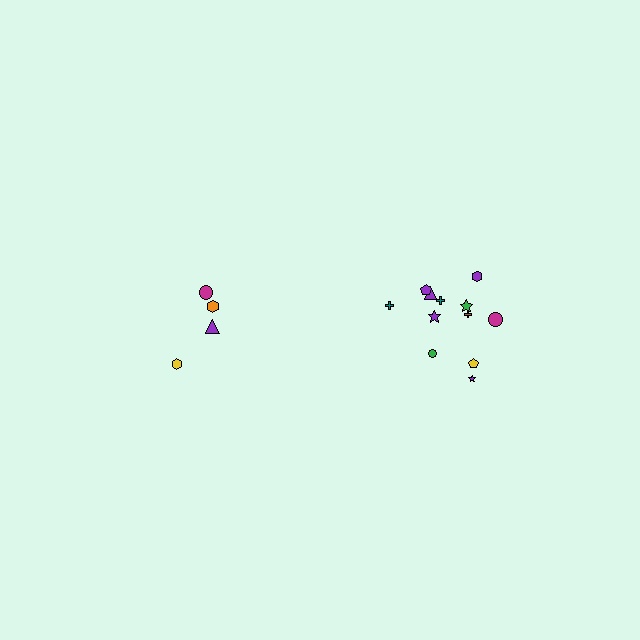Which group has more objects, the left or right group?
The right group.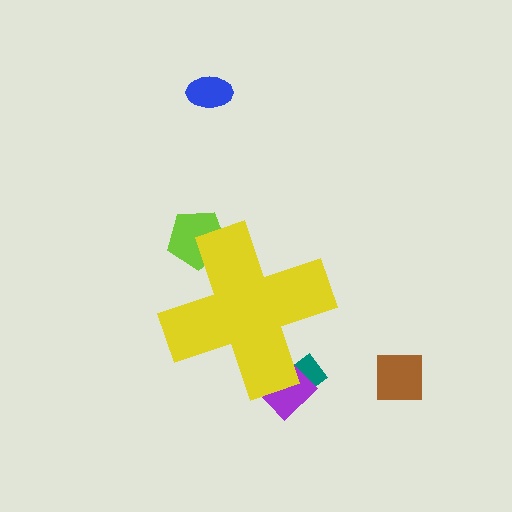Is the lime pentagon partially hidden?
Yes, the lime pentagon is partially hidden behind the yellow cross.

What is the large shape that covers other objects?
A yellow cross.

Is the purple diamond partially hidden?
Yes, the purple diamond is partially hidden behind the yellow cross.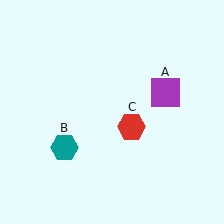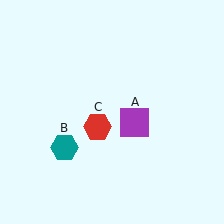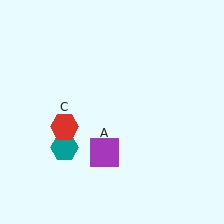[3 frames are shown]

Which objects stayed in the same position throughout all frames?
Teal hexagon (object B) remained stationary.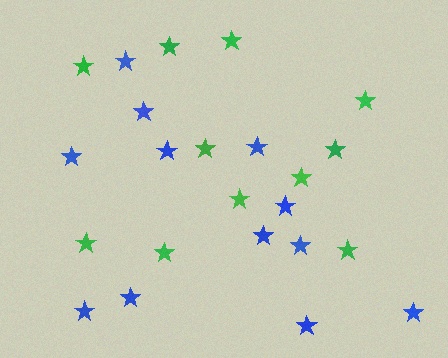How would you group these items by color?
There are 2 groups: one group of green stars (11) and one group of blue stars (12).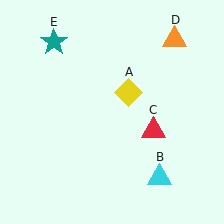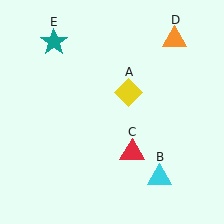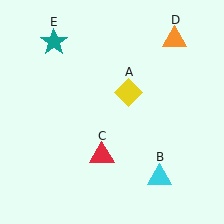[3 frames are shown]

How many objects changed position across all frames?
1 object changed position: red triangle (object C).